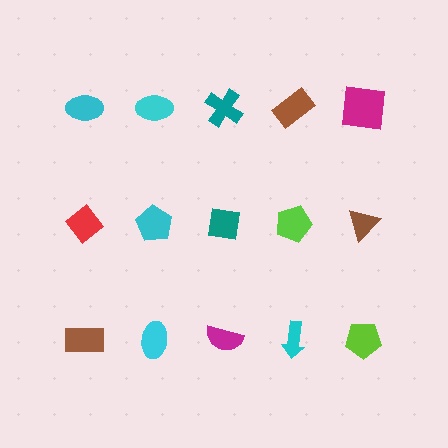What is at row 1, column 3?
A teal cross.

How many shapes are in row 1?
5 shapes.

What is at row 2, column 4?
A lime pentagon.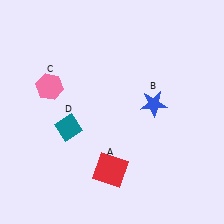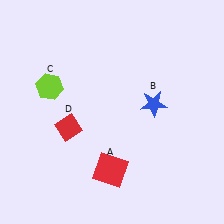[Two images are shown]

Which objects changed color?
C changed from pink to lime. D changed from teal to red.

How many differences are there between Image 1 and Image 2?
There are 2 differences between the two images.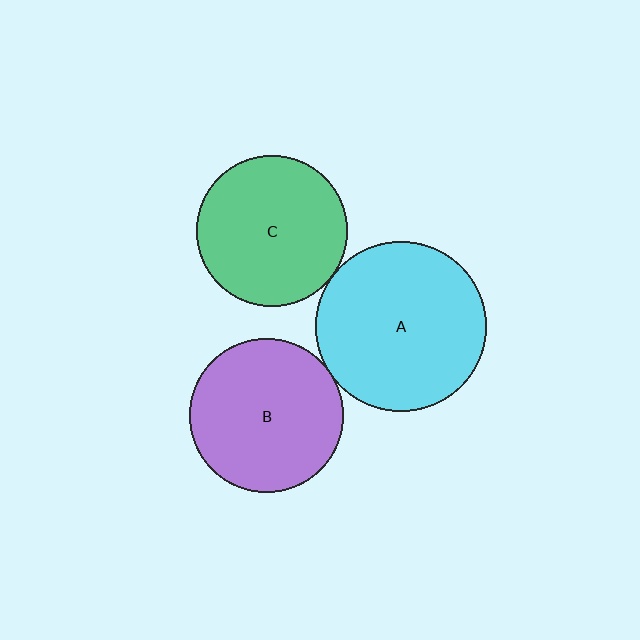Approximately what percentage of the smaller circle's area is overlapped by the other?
Approximately 5%.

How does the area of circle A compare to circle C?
Approximately 1.3 times.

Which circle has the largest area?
Circle A (cyan).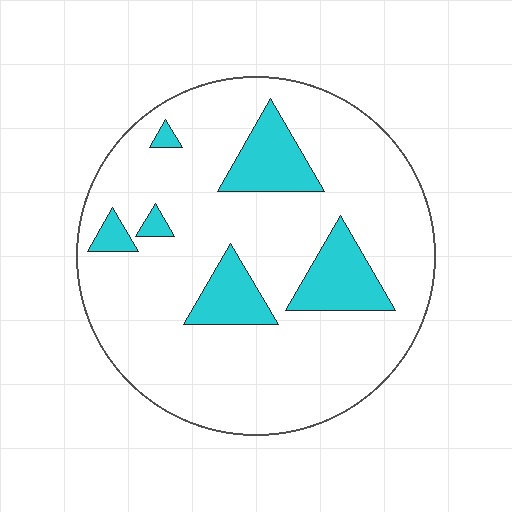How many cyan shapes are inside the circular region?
6.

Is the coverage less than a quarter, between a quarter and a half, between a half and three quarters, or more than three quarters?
Less than a quarter.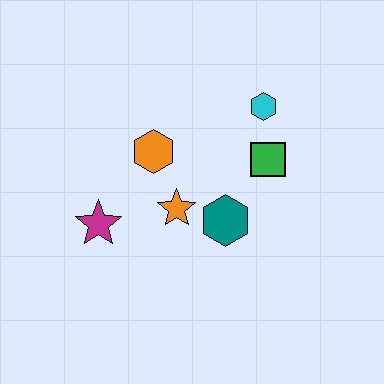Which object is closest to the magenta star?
The orange star is closest to the magenta star.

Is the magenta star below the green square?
Yes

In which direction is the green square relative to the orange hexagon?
The green square is to the right of the orange hexagon.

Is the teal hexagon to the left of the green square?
Yes